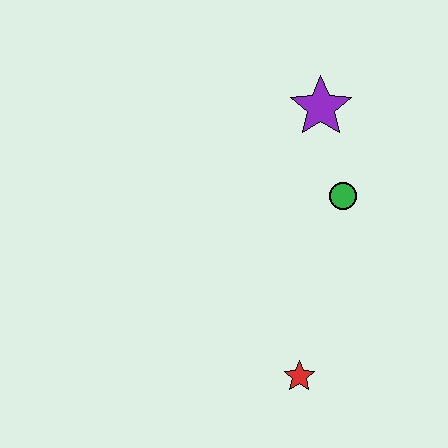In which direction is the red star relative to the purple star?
The red star is below the purple star.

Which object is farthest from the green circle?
The red star is farthest from the green circle.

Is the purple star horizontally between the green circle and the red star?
Yes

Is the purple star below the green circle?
No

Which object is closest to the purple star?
The green circle is closest to the purple star.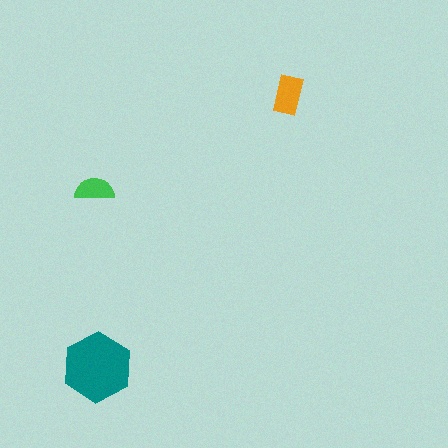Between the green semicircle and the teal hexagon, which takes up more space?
The teal hexagon.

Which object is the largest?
The teal hexagon.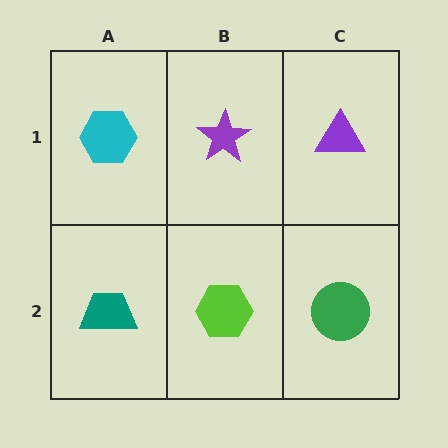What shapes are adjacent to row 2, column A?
A cyan hexagon (row 1, column A), a lime hexagon (row 2, column B).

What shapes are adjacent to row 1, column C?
A green circle (row 2, column C), a purple star (row 1, column B).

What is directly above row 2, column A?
A cyan hexagon.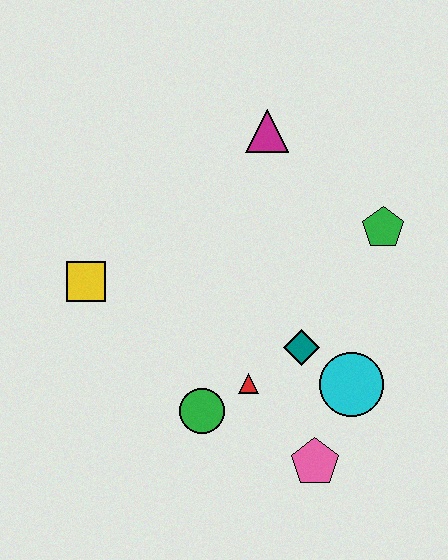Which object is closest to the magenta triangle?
The green pentagon is closest to the magenta triangle.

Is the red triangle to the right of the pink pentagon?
No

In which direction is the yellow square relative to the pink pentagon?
The yellow square is to the left of the pink pentagon.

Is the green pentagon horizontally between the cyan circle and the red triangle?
No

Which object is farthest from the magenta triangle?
The pink pentagon is farthest from the magenta triangle.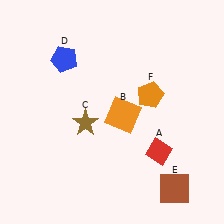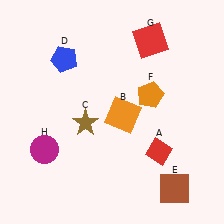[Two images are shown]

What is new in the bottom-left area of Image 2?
A magenta circle (H) was added in the bottom-left area of Image 2.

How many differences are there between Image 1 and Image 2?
There are 2 differences between the two images.